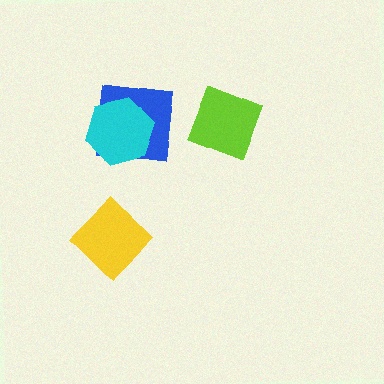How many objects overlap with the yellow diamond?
0 objects overlap with the yellow diamond.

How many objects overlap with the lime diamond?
0 objects overlap with the lime diamond.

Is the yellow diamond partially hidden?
No, no other shape covers it.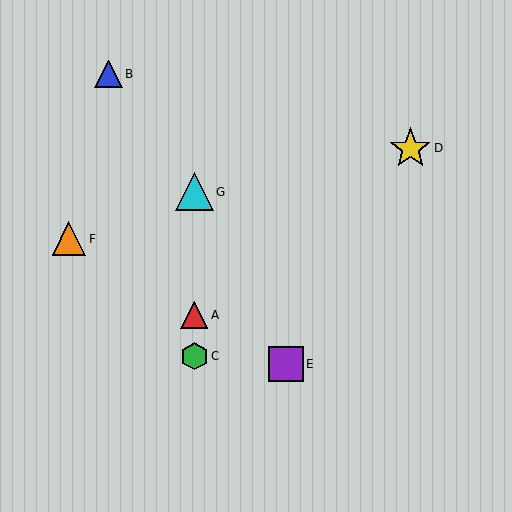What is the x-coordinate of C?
Object C is at x≈194.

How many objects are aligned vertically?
3 objects (A, C, G) are aligned vertically.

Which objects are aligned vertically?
Objects A, C, G are aligned vertically.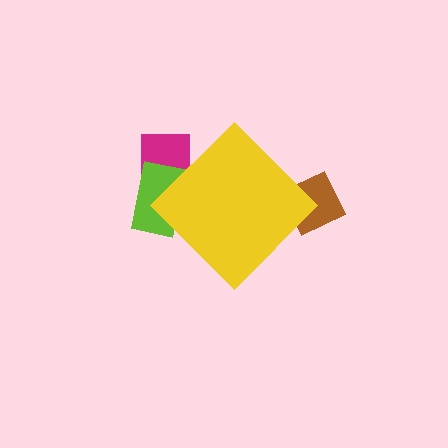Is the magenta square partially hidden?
Yes, the magenta square is partially hidden behind the yellow diamond.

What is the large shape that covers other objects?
A yellow diamond.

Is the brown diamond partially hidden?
Yes, the brown diamond is partially hidden behind the yellow diamond.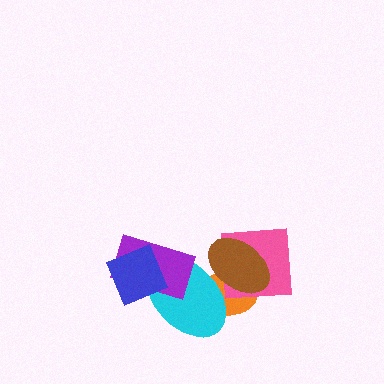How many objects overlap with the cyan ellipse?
5 objects overlap with the cyan ellipse.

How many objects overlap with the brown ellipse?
3 objects overlap with the brown ellipse.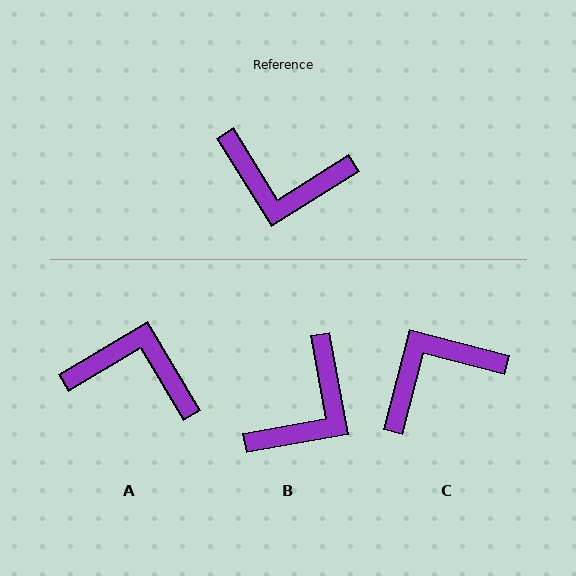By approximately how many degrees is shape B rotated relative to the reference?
Approximately 68 degrees counter-clockwise.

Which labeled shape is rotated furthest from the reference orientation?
A, about 179 degrees away.